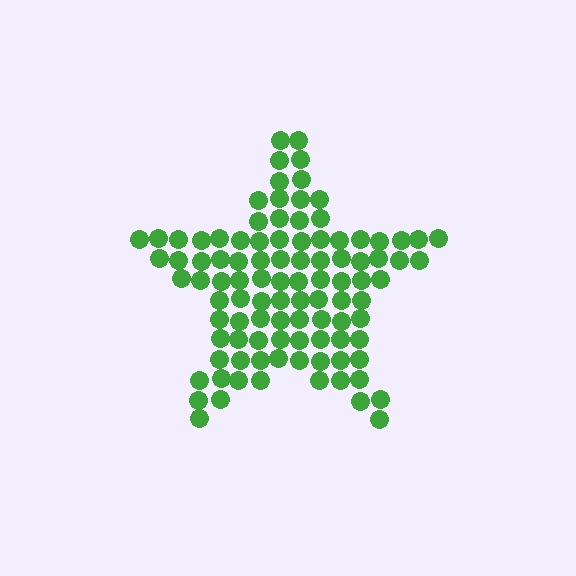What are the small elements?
The small elements are circles.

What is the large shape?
The large shape is a star.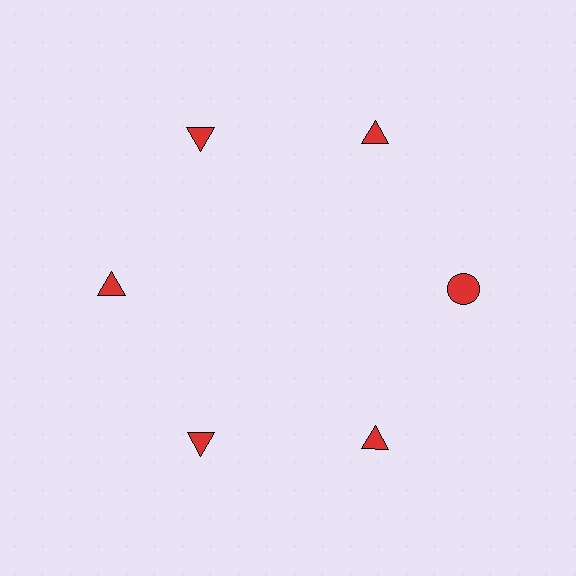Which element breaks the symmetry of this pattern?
The red circle at roughly the 3 o'clock position breaks the symmetry. All other shapes are red triangles.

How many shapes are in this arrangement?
There are 6 shapes arranged in a ring pattern.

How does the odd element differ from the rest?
It has a different shape: circle instead of triangle.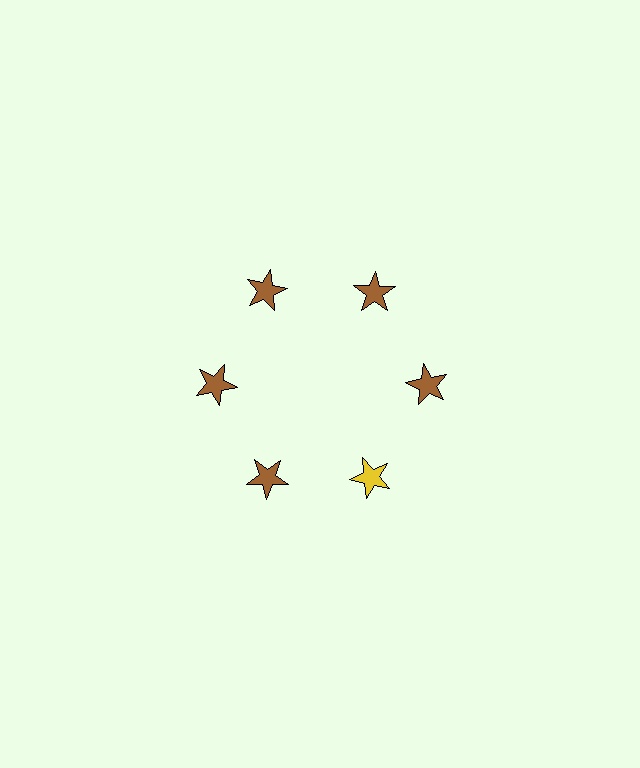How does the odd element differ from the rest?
It has a different color: yellow instead of brown.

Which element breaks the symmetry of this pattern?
The yellow star at roughly the 5 o'clock position breaks the symmetry. All other shapes are brown stars.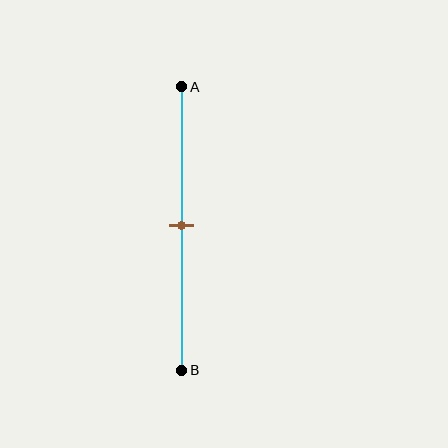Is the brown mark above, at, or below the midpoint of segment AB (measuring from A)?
The brown mark is approximately at the midpoint of segment AB.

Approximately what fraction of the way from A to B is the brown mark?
The brown mark is approximately 50% of the way from A to B.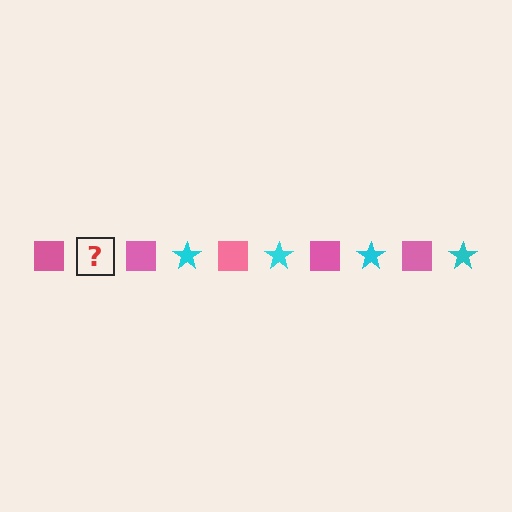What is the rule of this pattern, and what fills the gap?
The rule is that the pattern alternates between pink square and cyan star. The gap should be filled with a cyan star.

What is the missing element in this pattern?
The missing element is a cyan star.